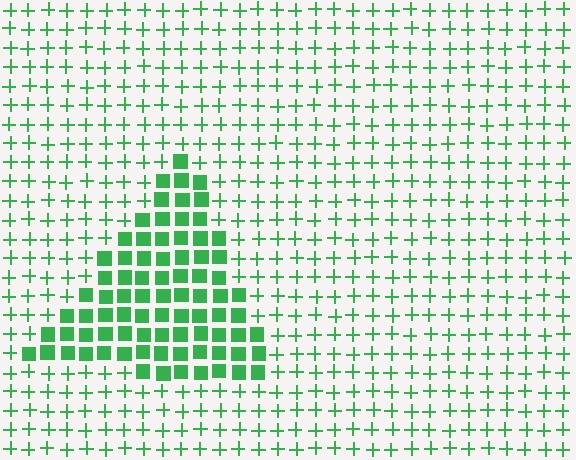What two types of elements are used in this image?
The image uses squares inside the triangle region and plus signs outside it.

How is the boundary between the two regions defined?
The boundary is defined by a change in element shape: squares inside vs. plus signs outside. All elements share the same color and spacing.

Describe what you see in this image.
The image is filled with small green elements arranged in a uniform grid. A triangle-shaped region contains squares, while the surrounding area contains plus signs. The boundary is defined purely by the change in element shape.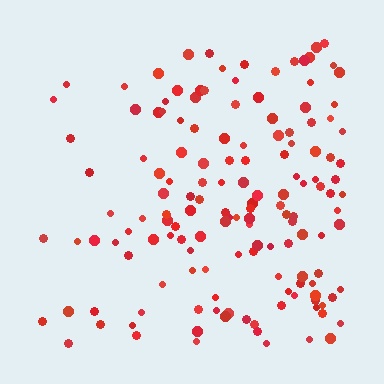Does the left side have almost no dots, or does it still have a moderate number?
Still a moderate number, just noticeably fewer than the right.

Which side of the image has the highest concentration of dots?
The right.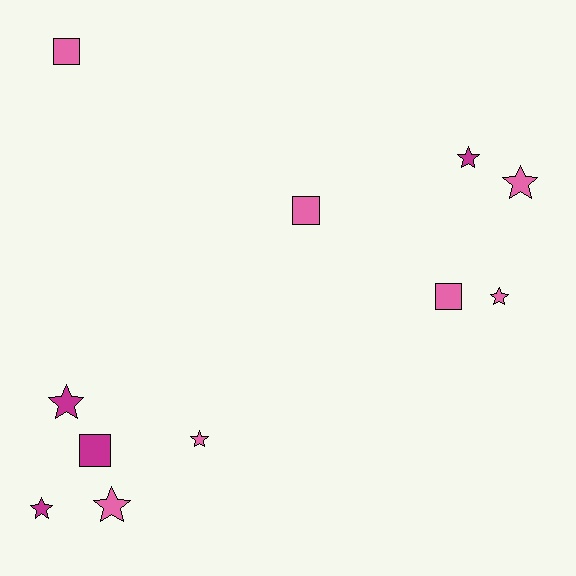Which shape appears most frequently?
Star, with 7 objects.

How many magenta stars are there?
There are 3 magenta stars.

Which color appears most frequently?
Pink, with 7 objects.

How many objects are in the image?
There are 11 objects.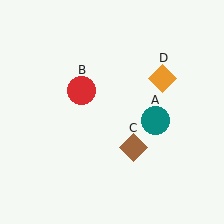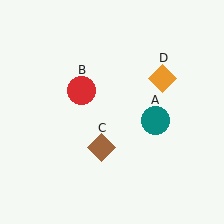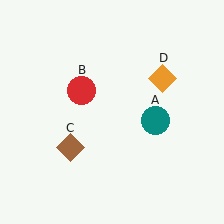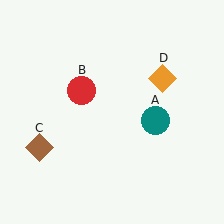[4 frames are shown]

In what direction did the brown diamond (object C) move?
The brown diamond (object C) moved left.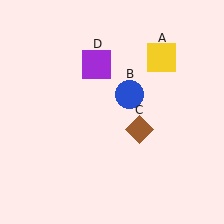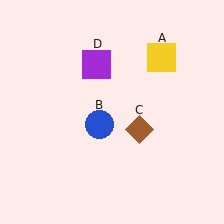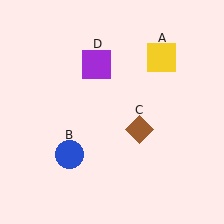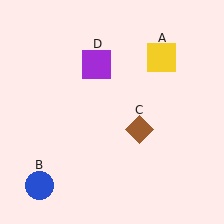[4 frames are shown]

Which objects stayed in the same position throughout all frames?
Yellow square (object A) and brown diamond (object C) and purple square (object D) remained stationary.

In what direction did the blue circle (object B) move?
The blue circle (object B) moved down and to the left.